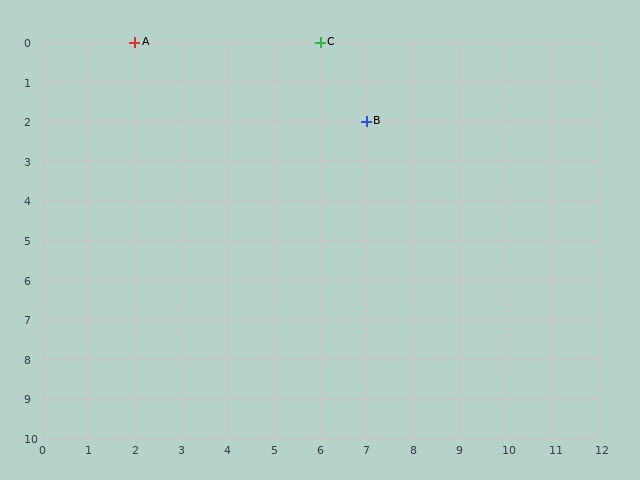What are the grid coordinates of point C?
Point C is at grid coordinates (6, 0).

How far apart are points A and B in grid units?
Points A and B are 5 columns and 2 rows apart (about 5.4 grid units diagonally).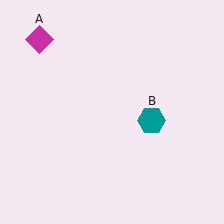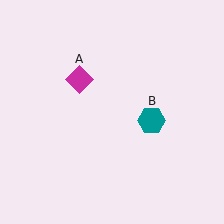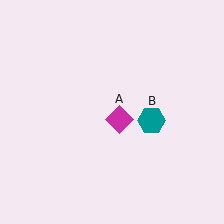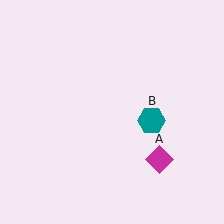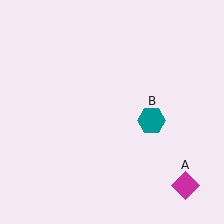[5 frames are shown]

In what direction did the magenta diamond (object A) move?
The magenta diamond (object A) moved down and to the right.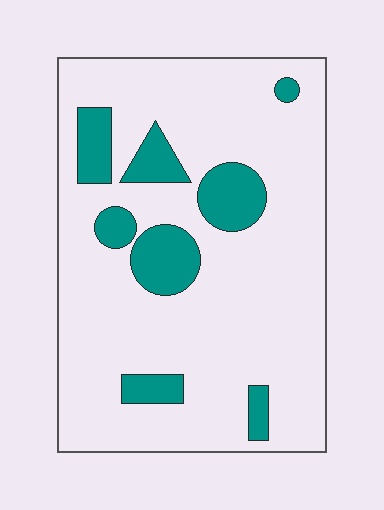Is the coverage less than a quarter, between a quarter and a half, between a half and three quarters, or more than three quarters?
Less than a quarter.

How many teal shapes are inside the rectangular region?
8.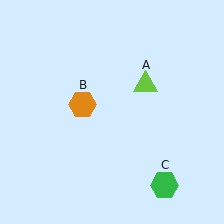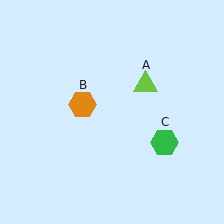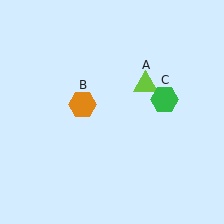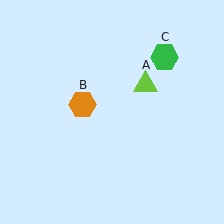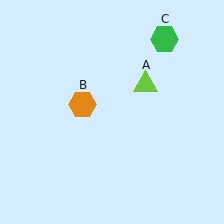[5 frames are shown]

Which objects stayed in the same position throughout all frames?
Lime triangle (object A) and orange hexagon (object B) remained stationary.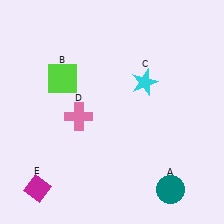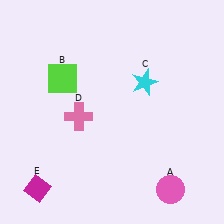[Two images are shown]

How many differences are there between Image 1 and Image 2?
There is 1 difference between the two images.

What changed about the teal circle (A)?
In Image 1, A is teal. In Image 2, it changed to pink.